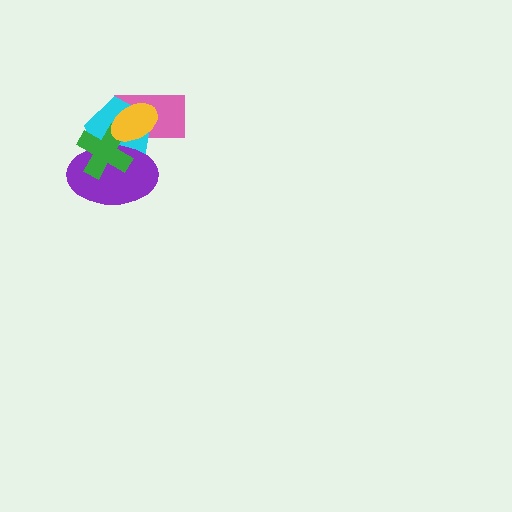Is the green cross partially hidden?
Yes, it is partially covered by another shape.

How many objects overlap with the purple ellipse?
4 objects overlap with the purple ellipse.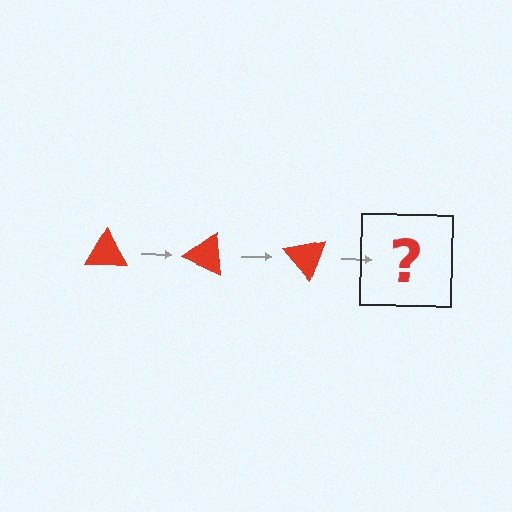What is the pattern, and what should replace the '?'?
The pattern is that the triangle rotates 25 degrees each step. The '?' should be a red triangle rotated 75 degrees.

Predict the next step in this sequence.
The next step is a red triangle rotated 75 degrees.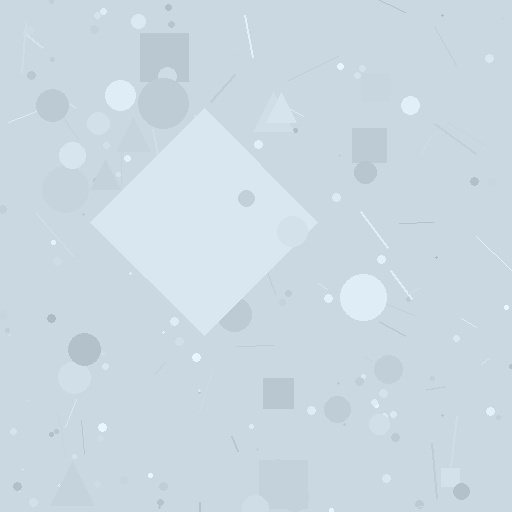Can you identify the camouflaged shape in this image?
The camouflaged shape is a diamond.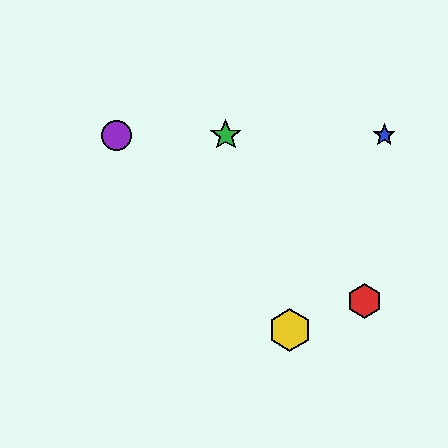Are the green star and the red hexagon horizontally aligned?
No, the green star is at y≈135 and the red hexagon is at y≈301.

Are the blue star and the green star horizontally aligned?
Yes, both are at y≈135.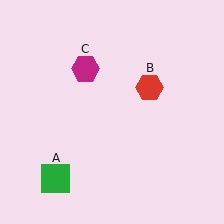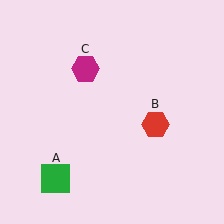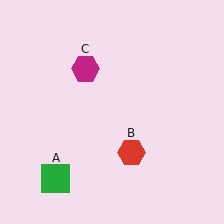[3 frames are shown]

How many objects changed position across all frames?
1 object changed position: red hexagon (object B).